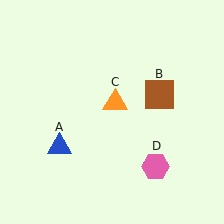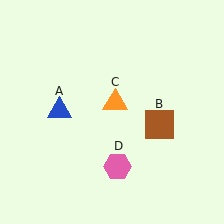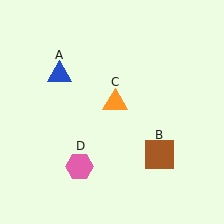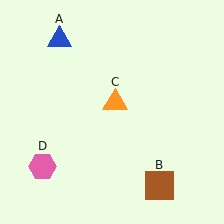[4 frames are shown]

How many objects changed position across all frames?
3 objects changed position: blue triangle (object A), brown square (object B), pink hexagon (object D).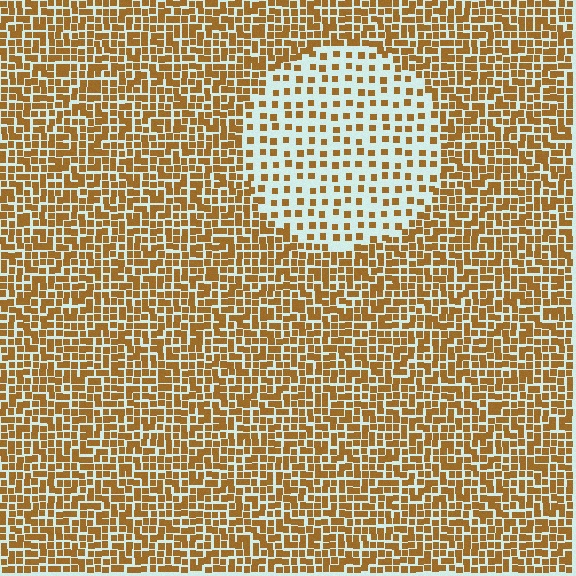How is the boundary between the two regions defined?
The boundary is defined by a change in element density (approximately 2.4x ratio). All elements are the same color, size, and shape.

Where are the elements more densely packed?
The elements are more densely packed outside the circle boundary.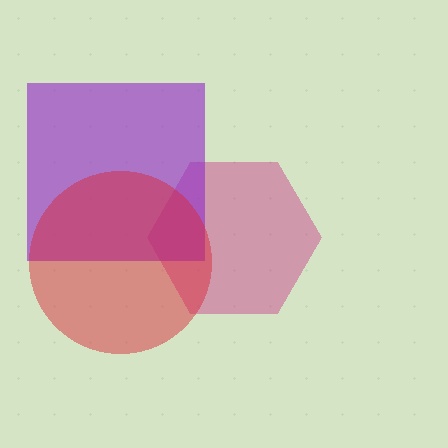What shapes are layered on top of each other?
The layered shapes are: a magenta hexagon, a purple square, a red circle.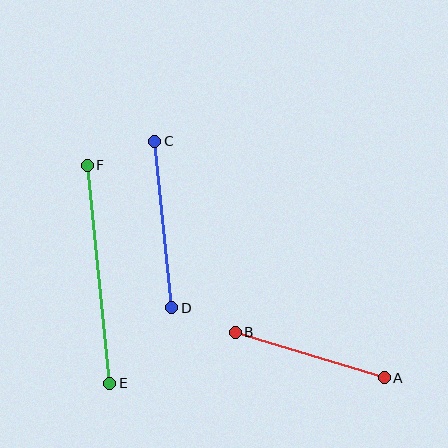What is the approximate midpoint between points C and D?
The midpoint is at approximately (163, 224) pixels.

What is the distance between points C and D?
The distance is approximately 168 pixels.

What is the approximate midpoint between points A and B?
The midpoint is at approximately (310, 355) pixels.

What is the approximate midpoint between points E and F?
The midpoint is at approximately (99, 274) pixels.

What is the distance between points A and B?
The distance is approximately 156 pixels.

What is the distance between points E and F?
The distance is approximately 220 pixels.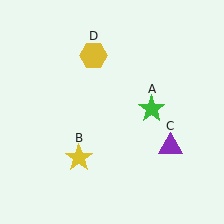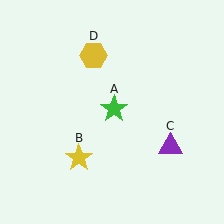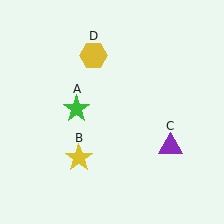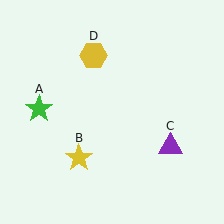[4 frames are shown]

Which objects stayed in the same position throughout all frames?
Yellow star (object B) and purple triangle (object C) and yellow hexagon (object D) remained stationary.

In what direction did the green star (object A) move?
The green star (object A) moved left.